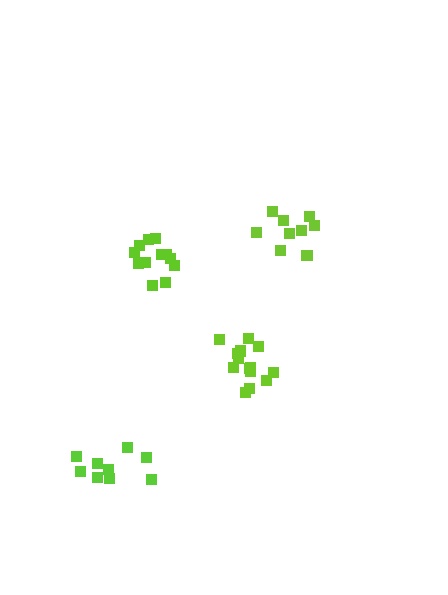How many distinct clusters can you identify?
There are 4 distinct clusters.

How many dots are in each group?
Group 1: 10 dots, Group 2: 9 dots, Group 3: 13 dots, Group 4: 14 dots (46 total).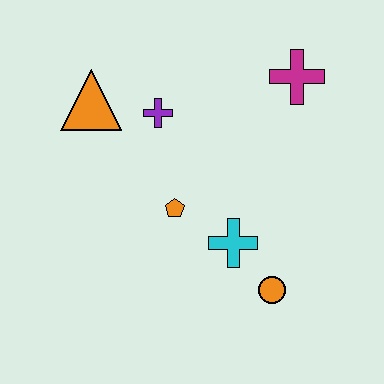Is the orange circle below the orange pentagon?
Yes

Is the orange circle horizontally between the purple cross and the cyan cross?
No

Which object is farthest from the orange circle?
The orange triangle is farthest from the orange circle.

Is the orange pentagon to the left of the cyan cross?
Yes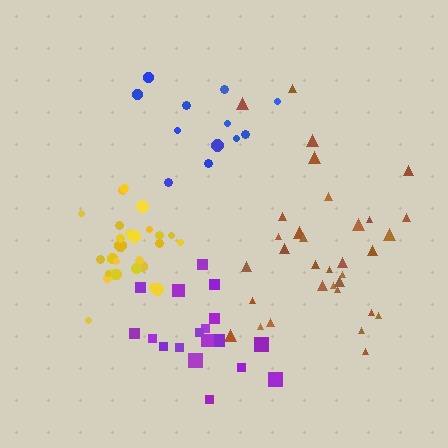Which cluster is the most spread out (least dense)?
Blue.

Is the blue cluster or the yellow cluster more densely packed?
Yellow.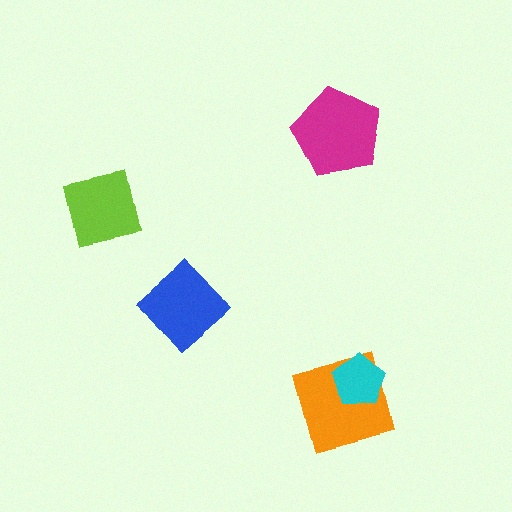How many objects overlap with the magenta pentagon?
0 objects overlap with the magenta pentagon.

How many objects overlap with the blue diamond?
0 objects overlap with the blue diamond.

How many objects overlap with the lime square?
0 objects overlap with the lime square.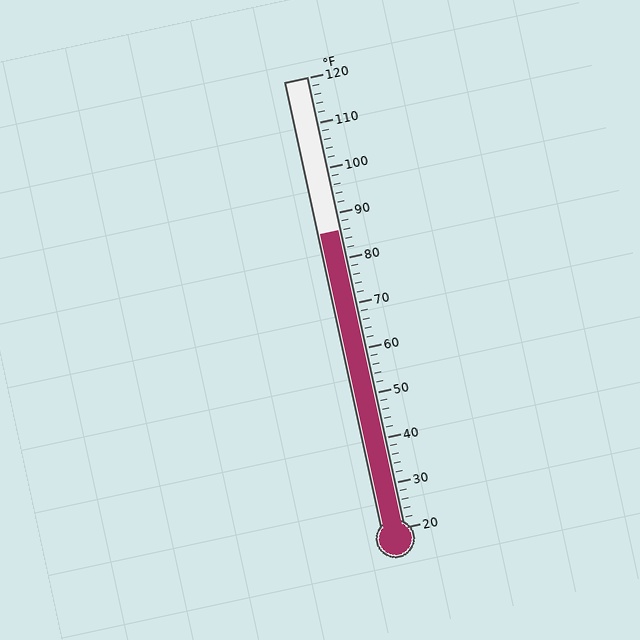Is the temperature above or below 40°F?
The temperature is above 40°F.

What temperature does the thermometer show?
The thermometer shows approximately 86°F.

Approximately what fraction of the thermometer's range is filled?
The thermometer is filled to approximately 65% of its range.